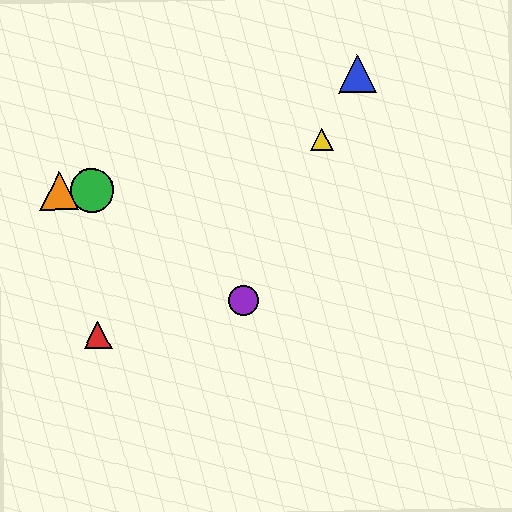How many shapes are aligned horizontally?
2 shapes (the green circle, the orange triangle) are aligned horizontally.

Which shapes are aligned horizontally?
The green circle, the orange triangle are aligned horizontally.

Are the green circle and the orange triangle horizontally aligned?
Yes, both are at y≈190.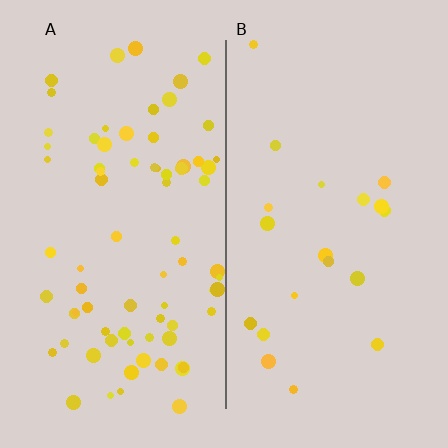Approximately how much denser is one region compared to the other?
Approximately 3.8× — region A over region B.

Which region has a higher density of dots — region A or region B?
A (the left).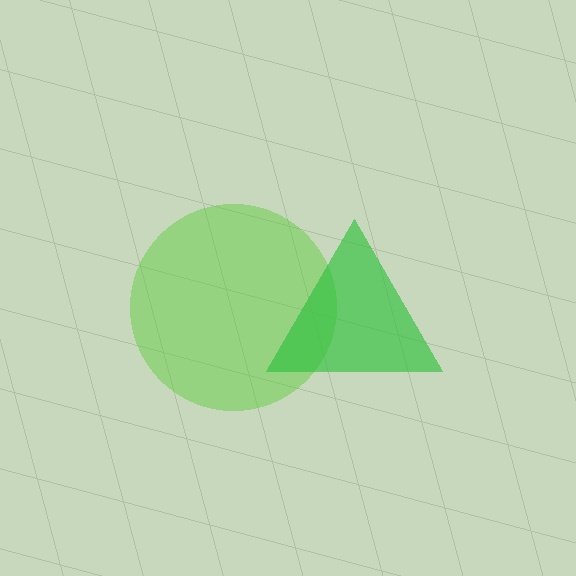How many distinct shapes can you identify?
There are 2 distinct shapes: a lime circle, a green triangle.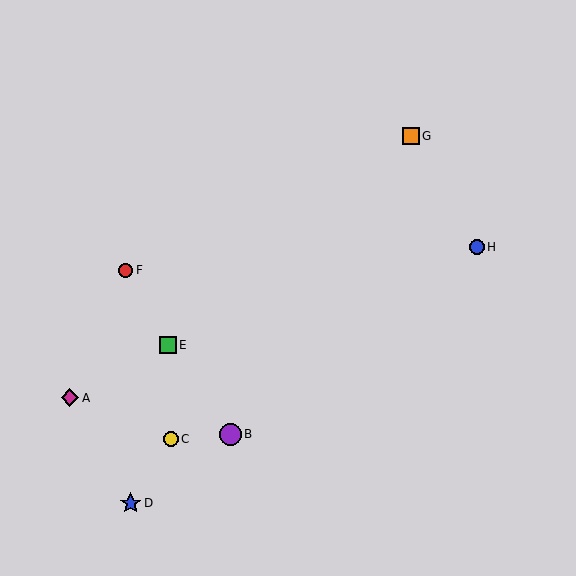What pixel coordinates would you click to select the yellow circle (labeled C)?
Click at (171, 439) to select the yellow circle C.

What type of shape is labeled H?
Shape H is a blue circle.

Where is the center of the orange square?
The center of the orange square is at (411, 136).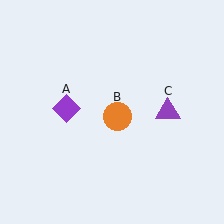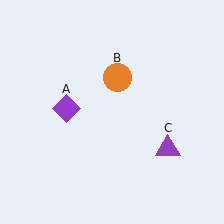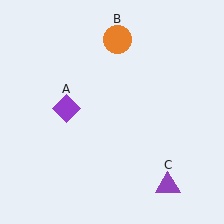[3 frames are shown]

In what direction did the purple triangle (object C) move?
The purple triangle (object C) moved down.